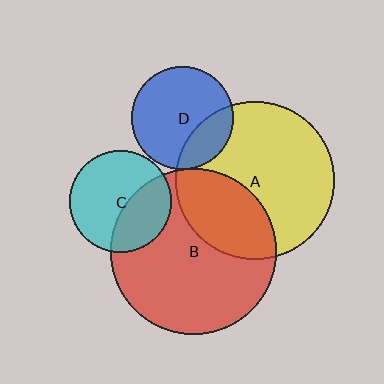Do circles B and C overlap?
Yes.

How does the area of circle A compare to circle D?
Approximately 2.4 times.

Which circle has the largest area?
Circle B (red).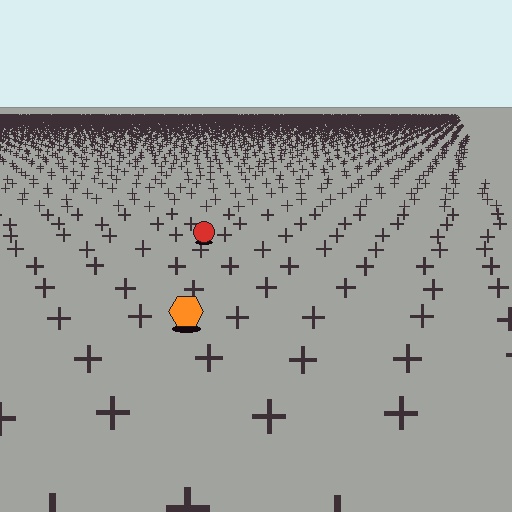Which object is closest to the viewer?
The orange hexagon is closest. The texture marks near it are larger and more spread out.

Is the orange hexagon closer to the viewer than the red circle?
Yes. The orange hexagon is closer — you can tell from the texture gradient: the ground texture is coarser near it.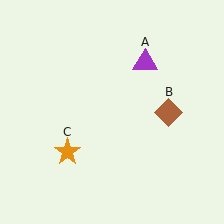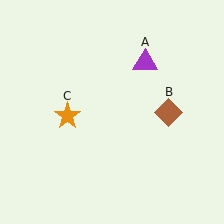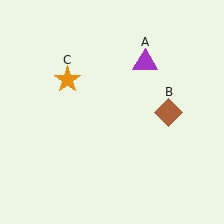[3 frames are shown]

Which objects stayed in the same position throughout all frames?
Purple triangle (object A) and brown diamond (object B) remained stationary.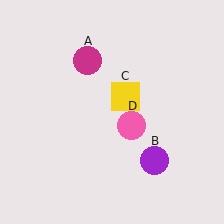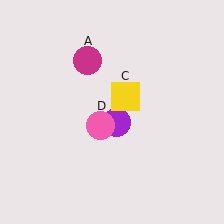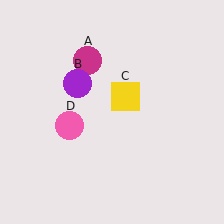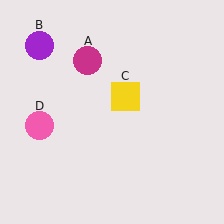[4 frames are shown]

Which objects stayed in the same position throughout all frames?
Magenta circle (object A) and yellow square (object C) remained stationary.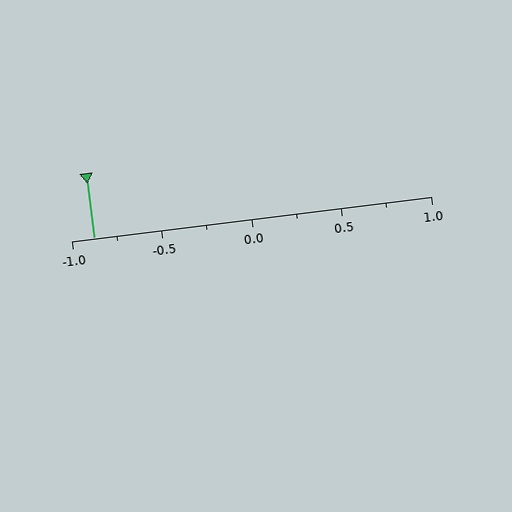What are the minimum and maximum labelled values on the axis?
The axis runs from -1.0 to 1.0.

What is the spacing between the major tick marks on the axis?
The major ticks are spaced 0.5 apart.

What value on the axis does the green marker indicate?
The marker indicates approximately -0.88.